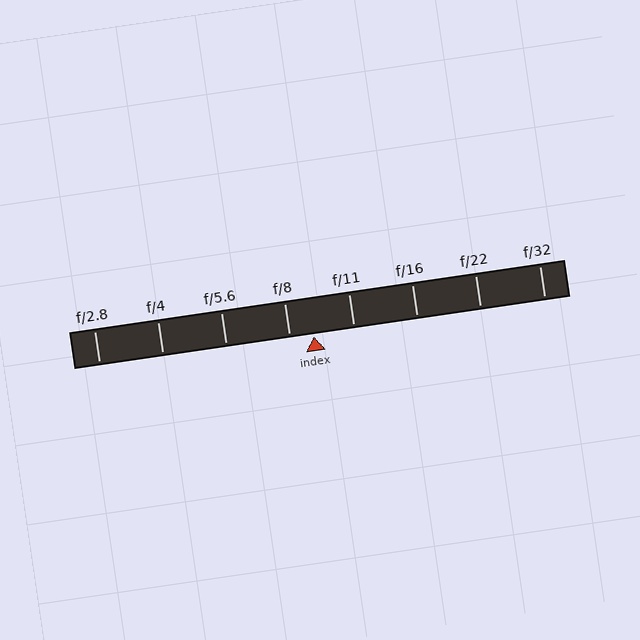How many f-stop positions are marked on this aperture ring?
There are 8 f-stop positions marked.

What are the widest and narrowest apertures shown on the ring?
The widest aperture shown is f/2.8 and the narrowest is f/32.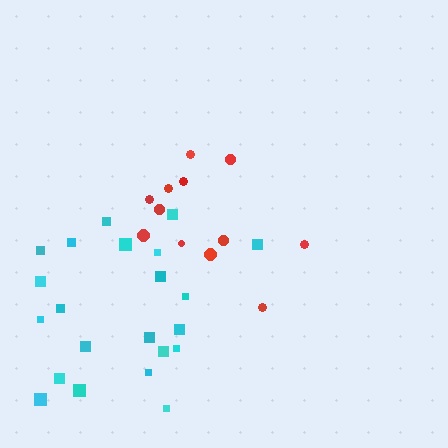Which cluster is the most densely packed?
Red.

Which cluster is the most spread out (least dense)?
Cyan.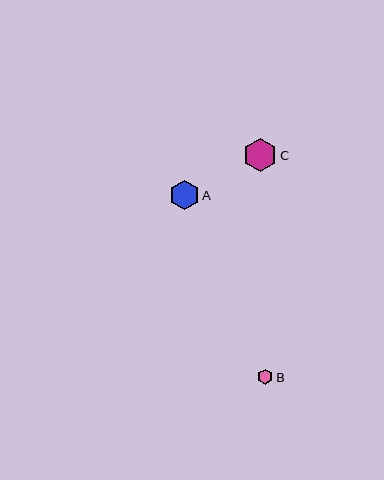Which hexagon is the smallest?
Hexagon B is the smallest with a size of approximately 15 pixels.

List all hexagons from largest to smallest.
From largest to smallest: C, A, B.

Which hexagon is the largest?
Hexagon C is the largest with a size of approximately 33 pixels.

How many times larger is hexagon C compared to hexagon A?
Hexagon C is approximately 1.2 times the size of hexagon A.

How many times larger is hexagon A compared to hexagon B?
Hexagon A is approximately 1.9 times the size of hexagon B.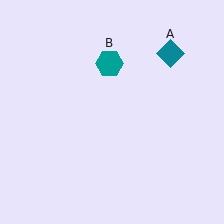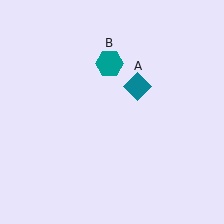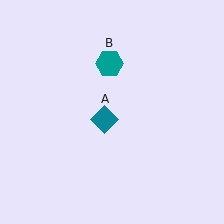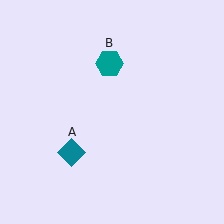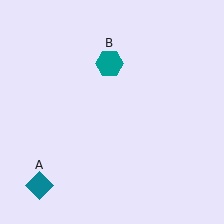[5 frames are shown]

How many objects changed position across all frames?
1 object changed position: teal diamond (object A).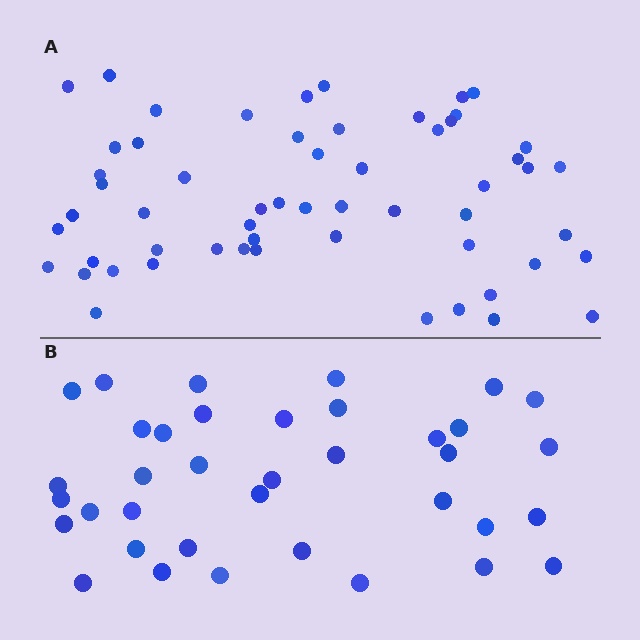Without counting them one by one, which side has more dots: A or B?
Region A (the top region) has more dots.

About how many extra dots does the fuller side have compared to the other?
Region A has approximately 20 more dots than region B.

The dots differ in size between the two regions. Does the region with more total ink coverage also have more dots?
No. Region B has more total ink coverage because its dots are larger, but region A actually contains more individual dots. Total area can be misleading — the number of items is what matters here.